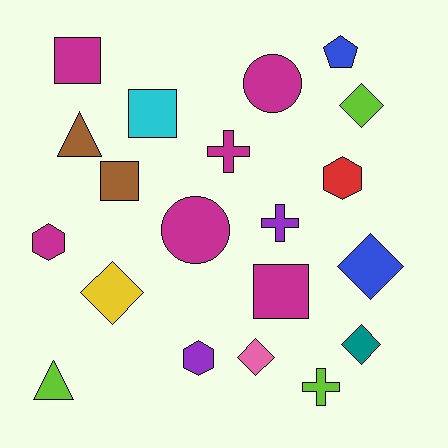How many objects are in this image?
There are 20 objects.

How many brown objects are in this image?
There are 2 brown objects.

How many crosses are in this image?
There are 3 crosses.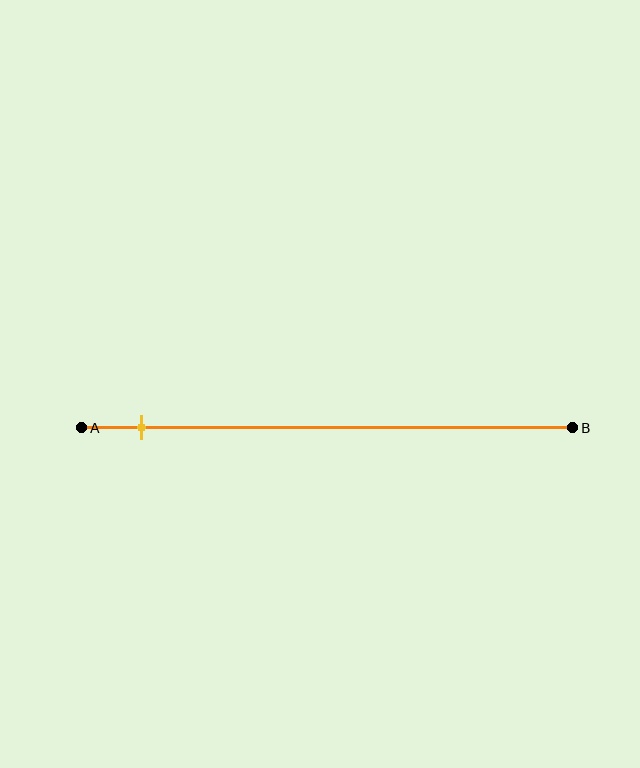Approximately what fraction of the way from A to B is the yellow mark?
The yellow mark is approximately 10% of the way from A to B.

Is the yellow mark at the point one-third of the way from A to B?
No, the mark is at about 10% from A, not at the 33% one-third point.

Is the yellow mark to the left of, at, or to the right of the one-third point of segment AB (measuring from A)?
The yellow mark is to the left of the one-third point of segment AB.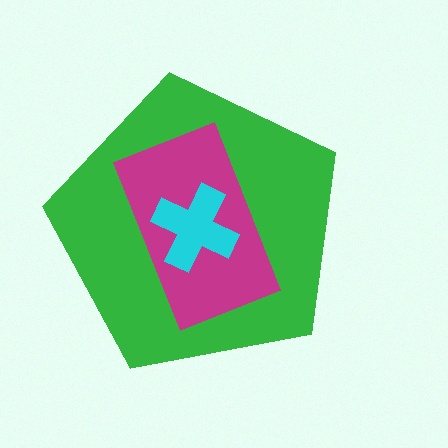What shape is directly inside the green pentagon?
The magenta rectangle.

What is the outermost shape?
The green pentagon.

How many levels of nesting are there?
3.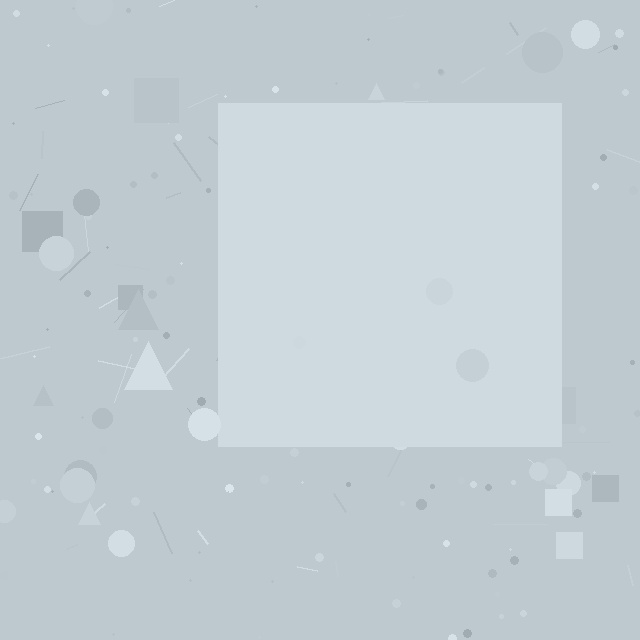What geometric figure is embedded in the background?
A square is embedded in the background.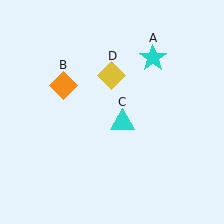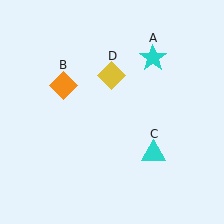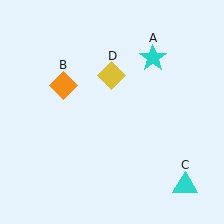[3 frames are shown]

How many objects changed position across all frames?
1 object changed position: cyan triangle (object C).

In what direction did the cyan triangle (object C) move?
The cyan triangle (object C) moved down and to the right.